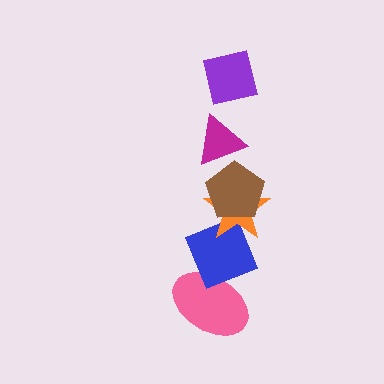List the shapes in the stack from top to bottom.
From top to bottom: the purple square, the magenta triangle, the brown pentagon, the orange star, the blue diamond, the pink ellipse.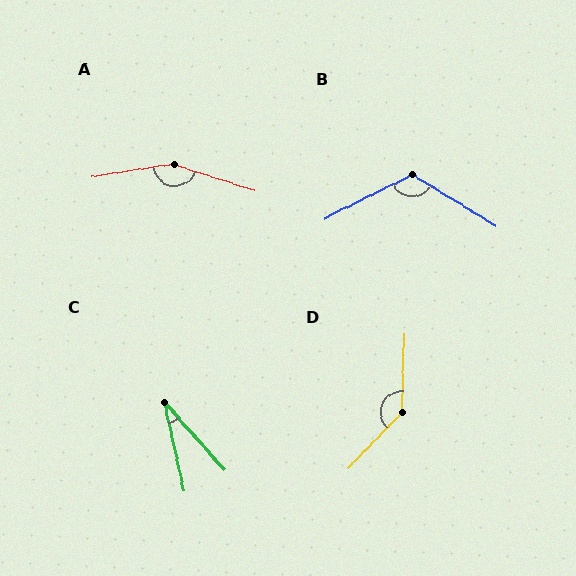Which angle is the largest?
A, at approximately 153 degrees.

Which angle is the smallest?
C, at approximately 29 degrees.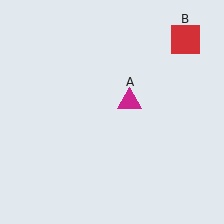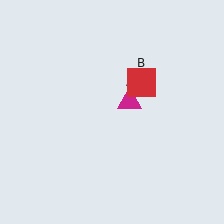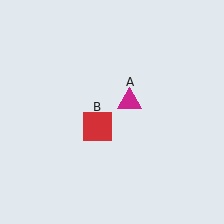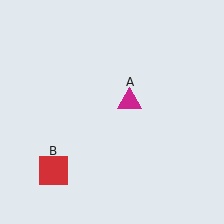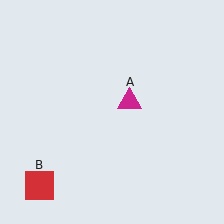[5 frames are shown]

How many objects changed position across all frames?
1 object changed position: red square (object B).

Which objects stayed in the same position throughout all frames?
Magenta triangle (object A) remained stationary.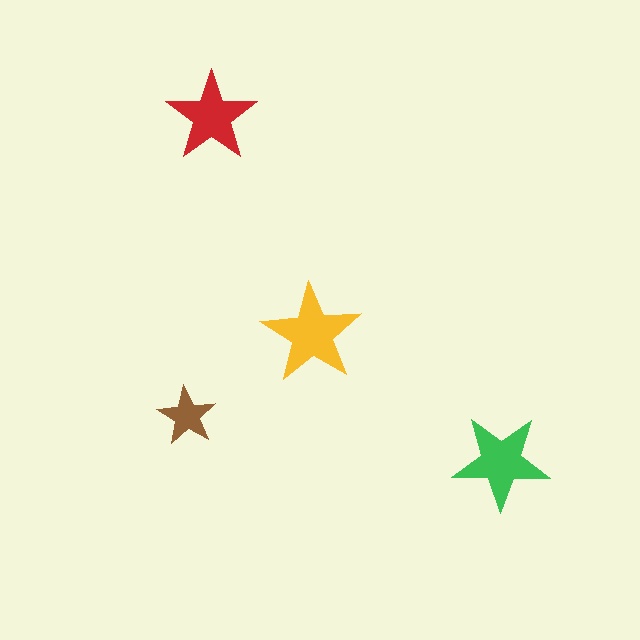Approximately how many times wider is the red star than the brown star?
About 1.5 times wider.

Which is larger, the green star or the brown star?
The green one.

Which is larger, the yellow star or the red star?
The yellow one.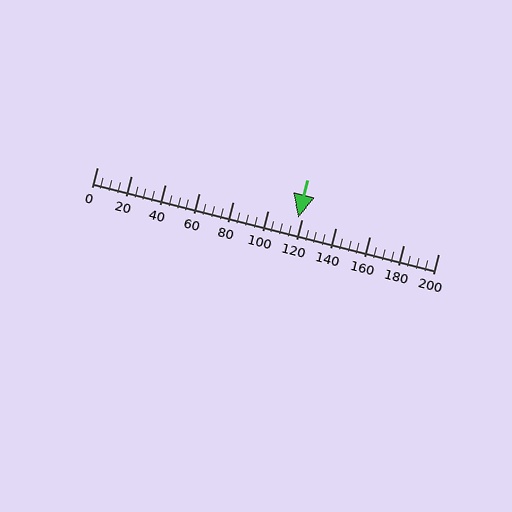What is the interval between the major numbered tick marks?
The major tick marks are spaced 20 units apart.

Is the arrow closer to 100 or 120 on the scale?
The arrow is closer to 120.